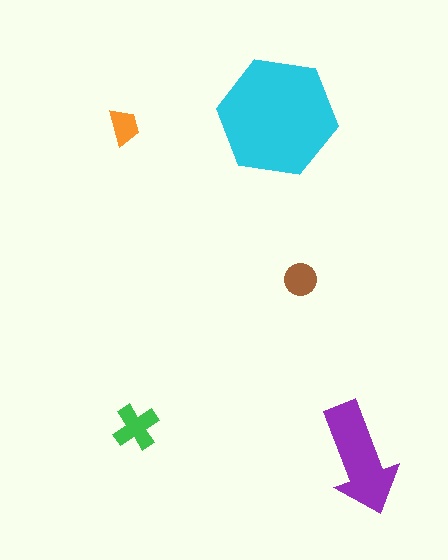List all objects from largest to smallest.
The cyan hexagon, the purple arrow, the green cross, the brown circle, the orange trapezoid.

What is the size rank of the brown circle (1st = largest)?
4th.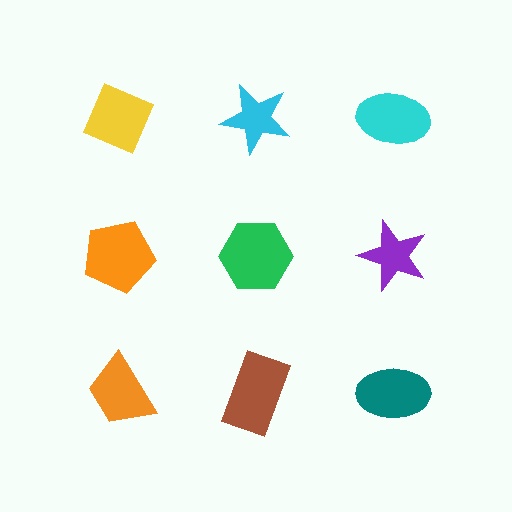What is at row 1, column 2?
A cyan star.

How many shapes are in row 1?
3 shapes.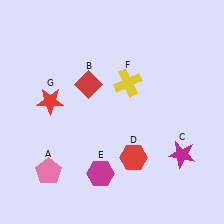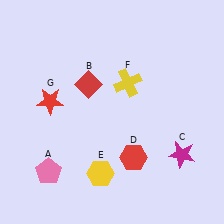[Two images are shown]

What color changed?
The hexagon (E) changed from magenta in Image 1 to yellow in Image 2.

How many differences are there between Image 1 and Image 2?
There is 1 difference between the two images.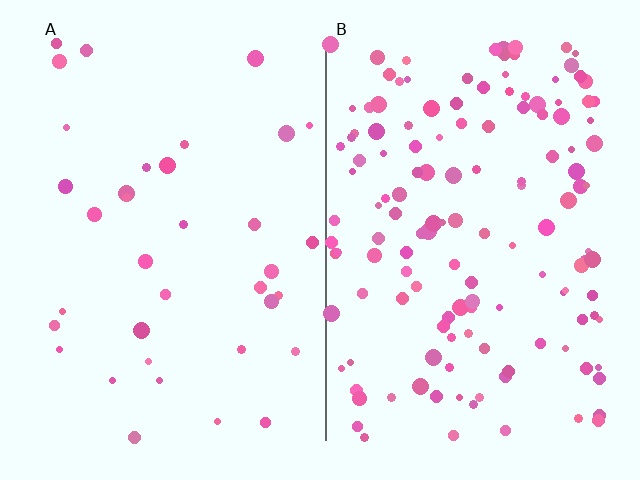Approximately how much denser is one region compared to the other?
Approximately 4.0× — region B over region A.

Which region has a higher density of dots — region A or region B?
B (the right).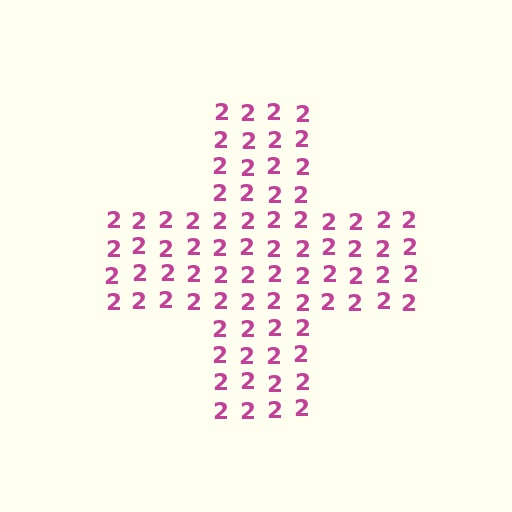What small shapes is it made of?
It is made of small digit 2's.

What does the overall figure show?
The overall figure shows a cross.